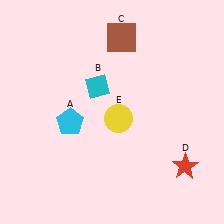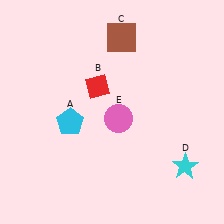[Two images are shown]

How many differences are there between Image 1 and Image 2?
There are 3 differences between the two images.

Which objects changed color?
B changed from cyan to red. D changed from red to cyan. E changed from yellow to pink.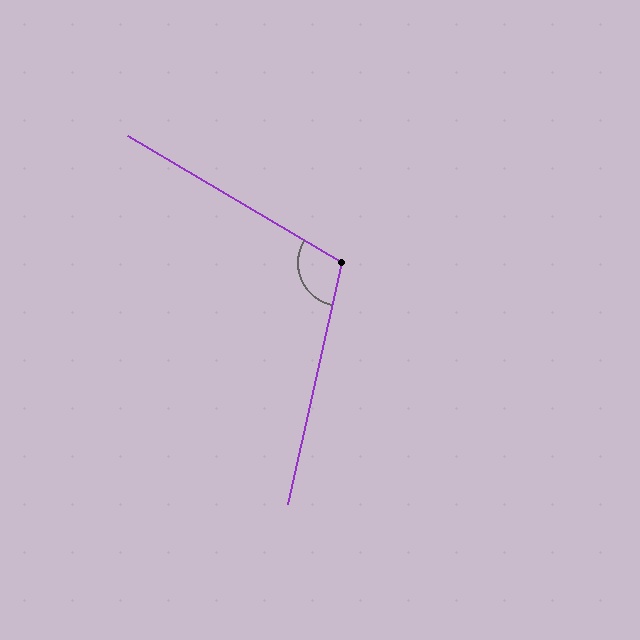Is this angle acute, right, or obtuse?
It is obtuse.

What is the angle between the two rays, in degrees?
Approximately 108 degrees.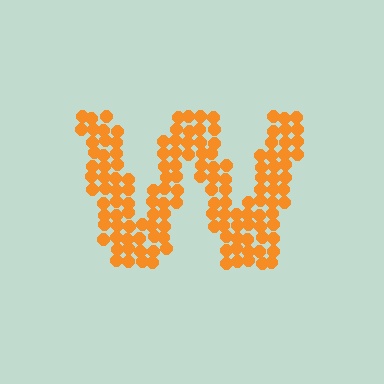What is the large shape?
The large shape is the letter W.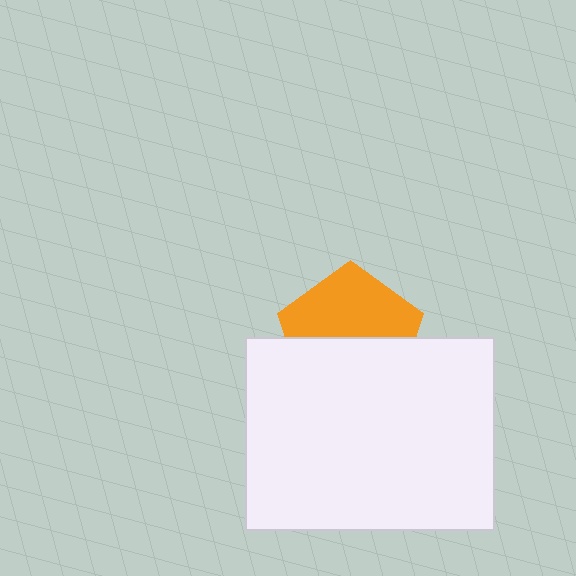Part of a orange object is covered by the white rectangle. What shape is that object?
It is a pentagon.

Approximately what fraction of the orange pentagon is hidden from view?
Roughly 49% of the orange pentagon is hidden behind the white rectangle.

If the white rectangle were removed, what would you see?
You would see the complete orange pentagon.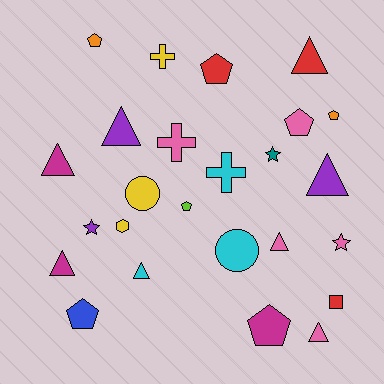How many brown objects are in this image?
There are no brown objects.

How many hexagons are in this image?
There is 1 hexagon.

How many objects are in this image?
There are 25 objects.